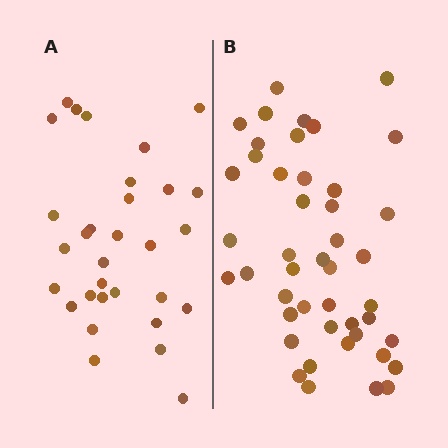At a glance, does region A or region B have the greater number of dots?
Region B (the right region) has more dots.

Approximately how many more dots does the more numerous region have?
Region B has approximately 15 more dots than region A.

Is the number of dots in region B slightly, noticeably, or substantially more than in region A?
Region B has substantially more. The ratio is roughly 1.5 to 1.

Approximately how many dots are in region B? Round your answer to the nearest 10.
About 40 dots. (The exact count is 45, which rounds to 40.)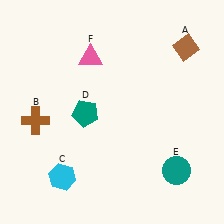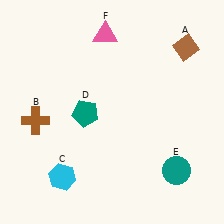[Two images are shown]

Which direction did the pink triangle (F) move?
The pink triangle (F) moved up.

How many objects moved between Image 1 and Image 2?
1 object moved between the two images.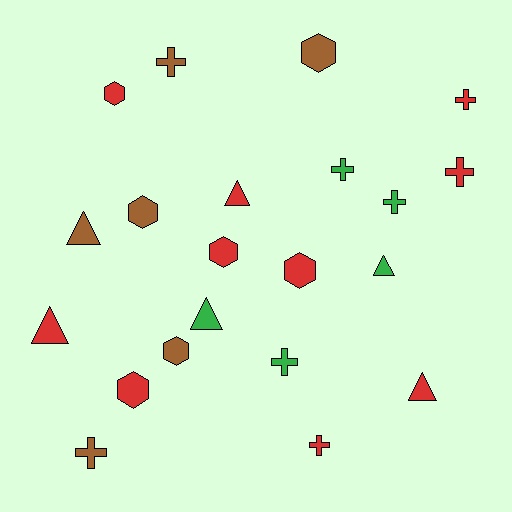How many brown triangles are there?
There is 1 brown triangle.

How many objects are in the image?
There are 21 objects.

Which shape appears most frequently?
Cross, with 8 objects.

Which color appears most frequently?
Red, with 10 objects.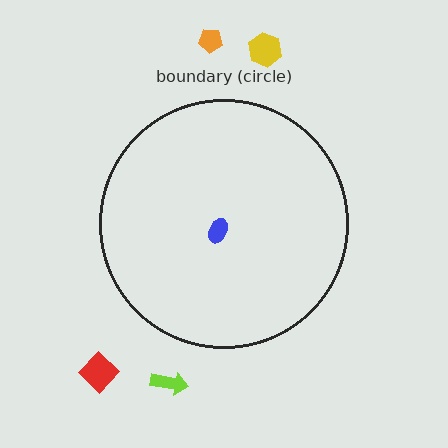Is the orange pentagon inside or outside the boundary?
Outside.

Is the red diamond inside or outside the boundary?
Outside.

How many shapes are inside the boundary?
1 inside, 4 outside.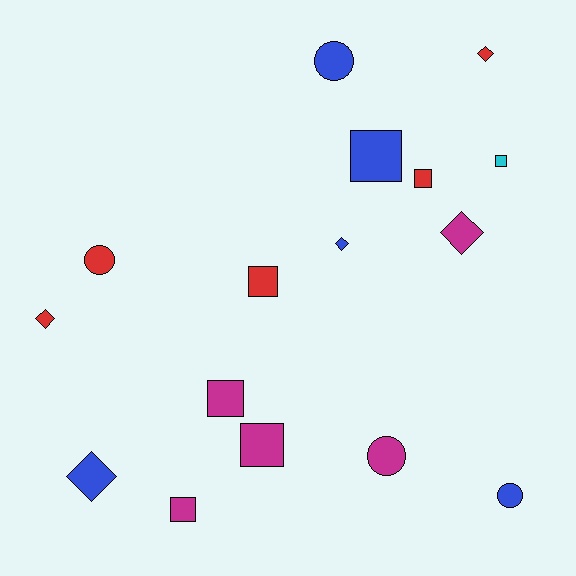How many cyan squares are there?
There is 1 cyan square.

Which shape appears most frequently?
Square, with 7 objects.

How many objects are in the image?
There are 16 objects.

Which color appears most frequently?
Red, with 5 objects.